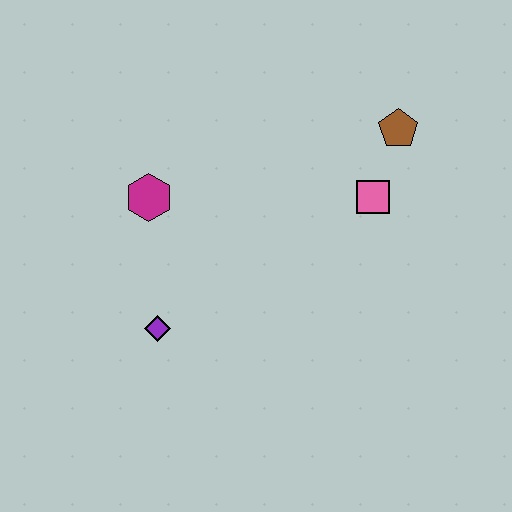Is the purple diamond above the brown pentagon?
No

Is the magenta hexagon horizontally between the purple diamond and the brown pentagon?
No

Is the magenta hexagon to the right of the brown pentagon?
No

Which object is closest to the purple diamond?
The magenta hexagon is closest to the purple diamond.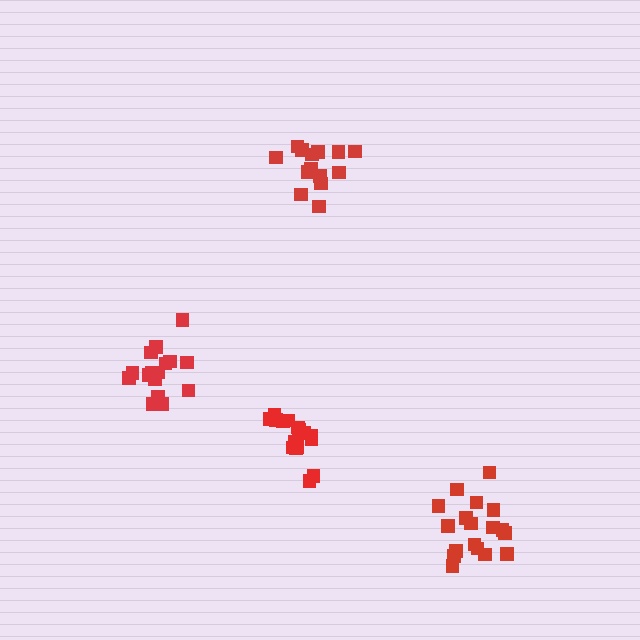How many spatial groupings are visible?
There are 4 spatial groupings.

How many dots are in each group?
Group 1: 14 dots, Group 2: 18 dots, Group 3: 16 dots, Group 4: 16 dots (64 total).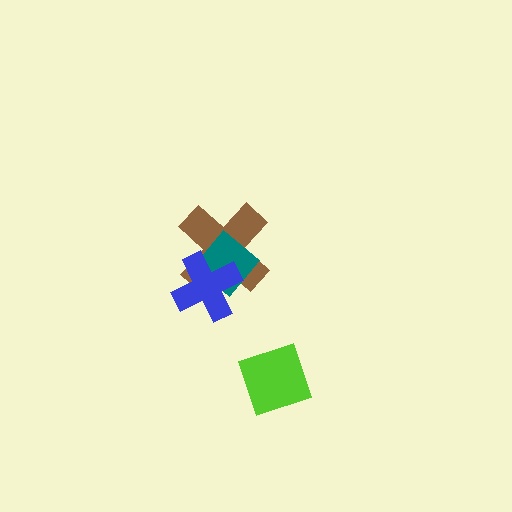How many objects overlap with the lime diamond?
0 objects overlap with the lime diamond.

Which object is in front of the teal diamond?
The blue cross is in front of the teal diamond.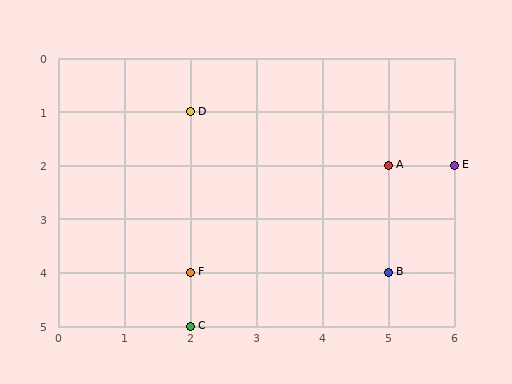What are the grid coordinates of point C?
Point C is at grid coordinates (2, 5).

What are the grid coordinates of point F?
Point F is at grid coordinates (2, 4).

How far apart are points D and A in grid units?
Points D and A are 3 columns and 1 row apart (about 3.2 grid units diagonally).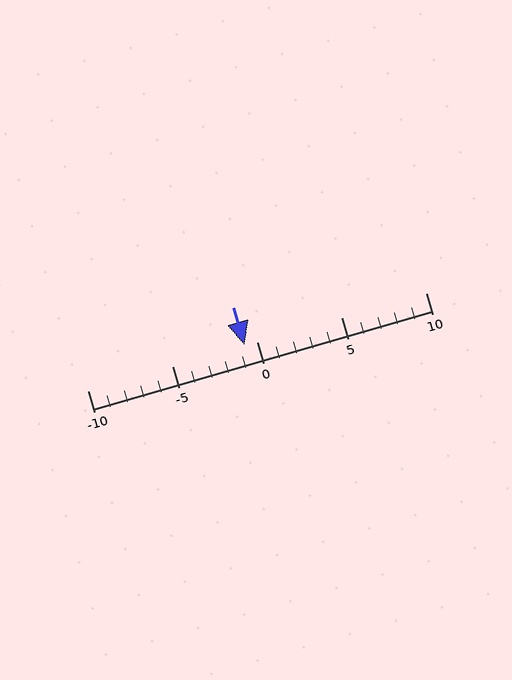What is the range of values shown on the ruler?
The ruler shows values from -10 to 10.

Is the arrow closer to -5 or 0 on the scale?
The arrow is closer to 0.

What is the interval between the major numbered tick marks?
The major tick marks are spaced 5 units apart.